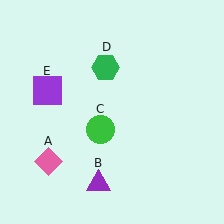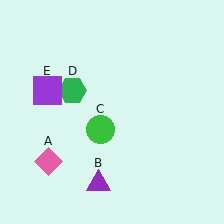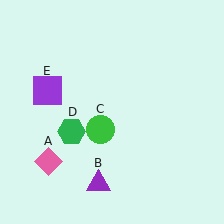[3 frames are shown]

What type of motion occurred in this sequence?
The green hexagon (object D) rotated counterclockwise around the center of the scene.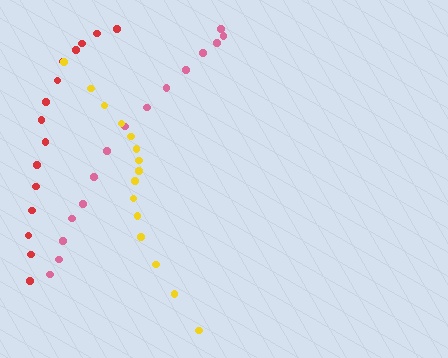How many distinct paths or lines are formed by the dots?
There are 3 distinct paths.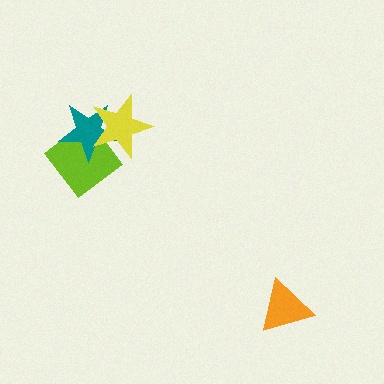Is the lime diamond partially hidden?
Yes, it is partially covered by another shape.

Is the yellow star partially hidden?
No, no other shape covers it.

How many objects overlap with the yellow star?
2 objects overlap with the yellow star.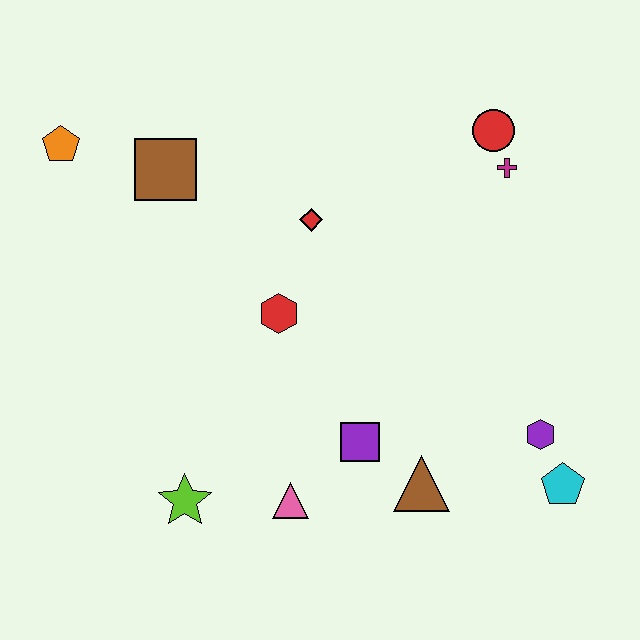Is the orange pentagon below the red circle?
Yes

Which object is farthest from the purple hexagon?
The orange pentagon is farthest from the purple hexagon.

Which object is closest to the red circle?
The magenta cross is closest to the red circle.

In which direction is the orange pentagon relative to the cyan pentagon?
The orange pentagon is to the left of the cyan pentagon.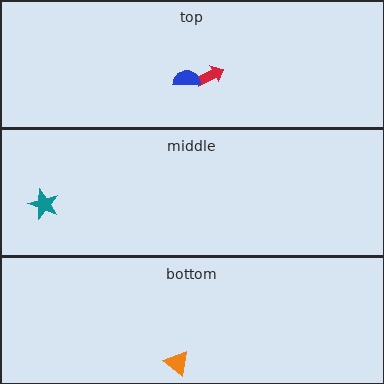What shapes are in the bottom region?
The orange triangle.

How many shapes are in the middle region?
1.